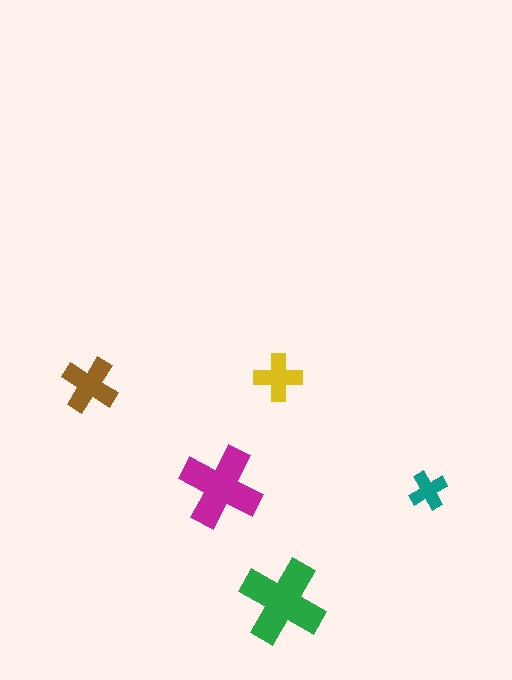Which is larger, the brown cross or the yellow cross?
The brown one.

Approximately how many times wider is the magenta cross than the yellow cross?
About 1.5 times wider.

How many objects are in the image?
There are 5 objects in the image.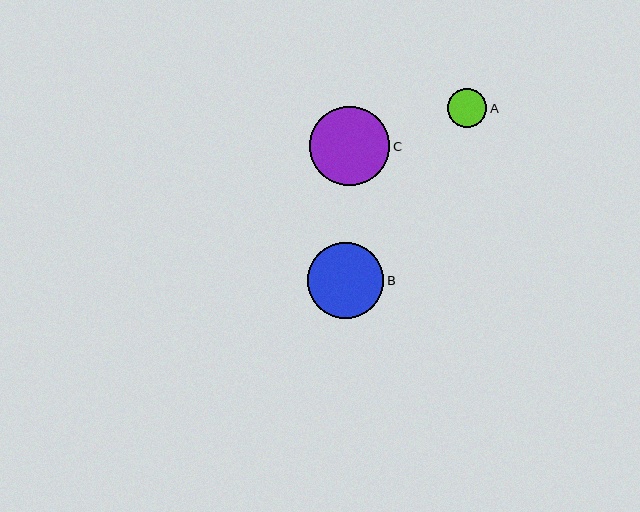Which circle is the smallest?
Circle A is the smallest with a size of approximately 40 pixels.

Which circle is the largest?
Circle C is the largest with a size of approximately 80 pixels.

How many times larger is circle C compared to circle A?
Circle C is approximately 2.0 times the size of circle A.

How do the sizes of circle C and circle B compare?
Circle C and circle B are approximately the same size.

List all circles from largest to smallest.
From largest to smallest: C, B, A.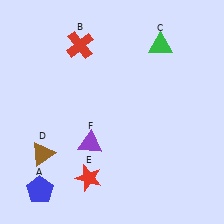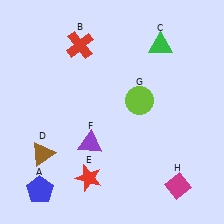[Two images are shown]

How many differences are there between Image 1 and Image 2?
There are 2 differences between the two images.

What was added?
A lime circle (G), a magenta diamond (H) were added in Image 2.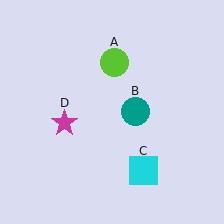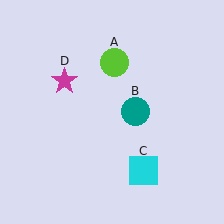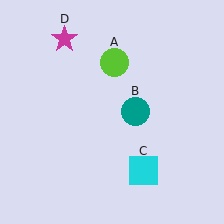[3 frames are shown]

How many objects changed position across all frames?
1 object changed position: magenta star (object D).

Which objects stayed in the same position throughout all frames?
Lime circle (object A) and teal circle (object B) and cyan square (object C) remained stationary.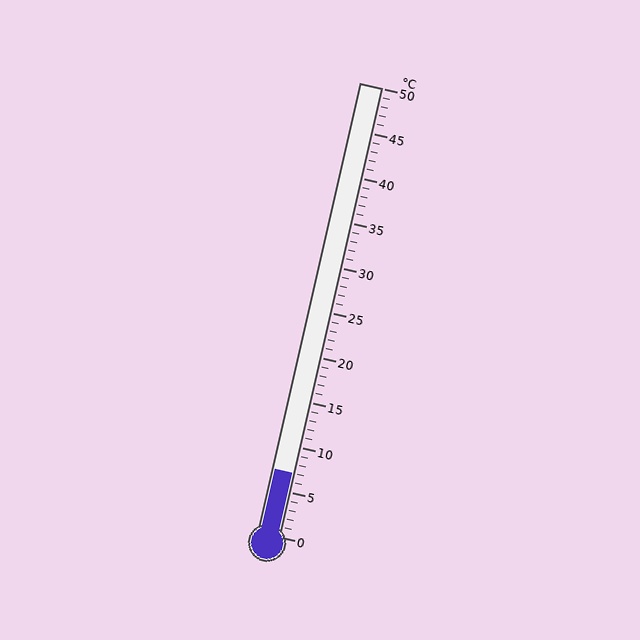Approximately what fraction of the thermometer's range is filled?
The thermometer is filled to approximately 15% of its range.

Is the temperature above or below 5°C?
The temperature is above 5°C.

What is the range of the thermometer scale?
The thermometer scale ranges from 0°C to 50°C.